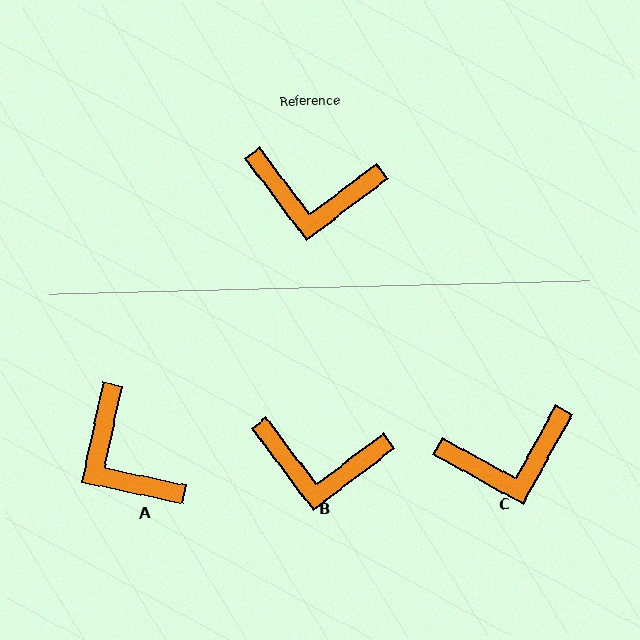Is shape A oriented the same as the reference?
No, it is off by about 49 degrees.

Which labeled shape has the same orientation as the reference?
B.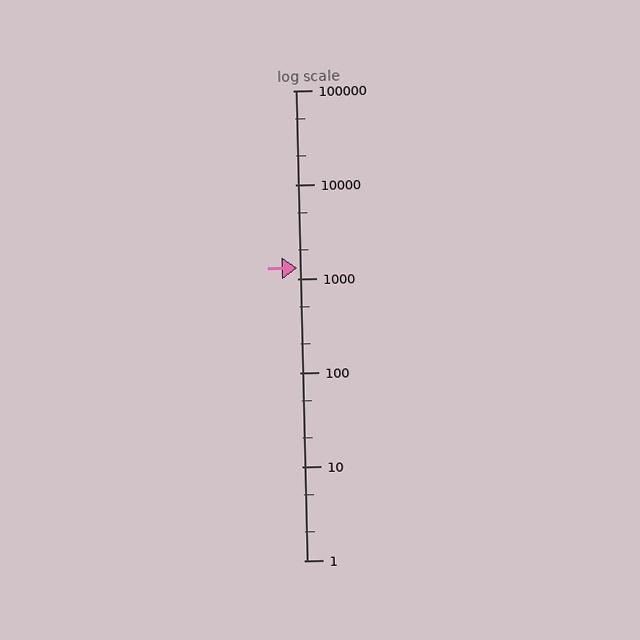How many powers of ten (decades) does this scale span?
The scale spans 5 decades, from 1 to 100000.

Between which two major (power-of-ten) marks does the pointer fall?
The pointer is between 1000 and 10000.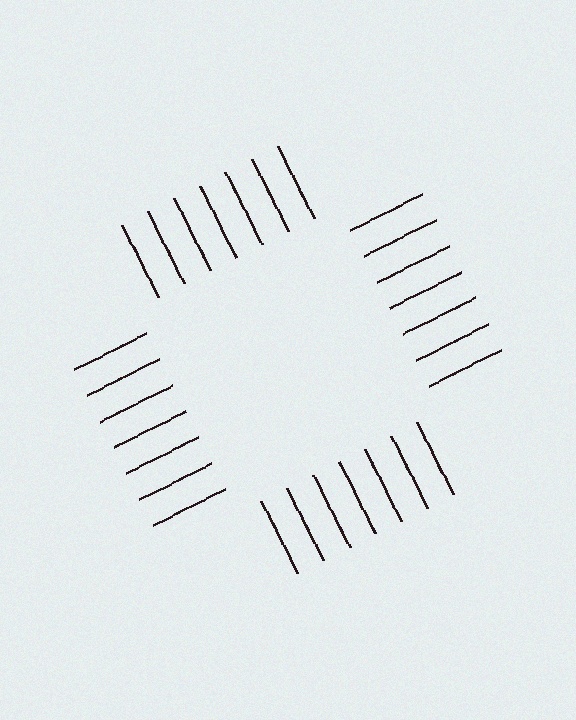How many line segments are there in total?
28 — 7 along each of the 4 edges.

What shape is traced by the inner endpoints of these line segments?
An illusory square — the line segments terminate on its edges but no continuous stroke is drawn.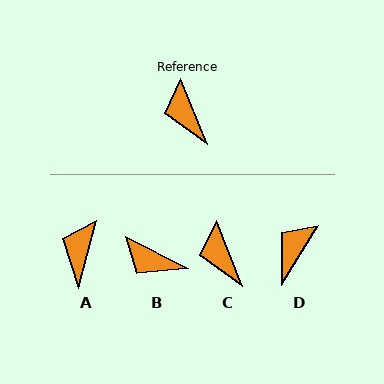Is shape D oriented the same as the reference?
No, it is off by about 54 degrees.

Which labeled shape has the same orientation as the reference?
C.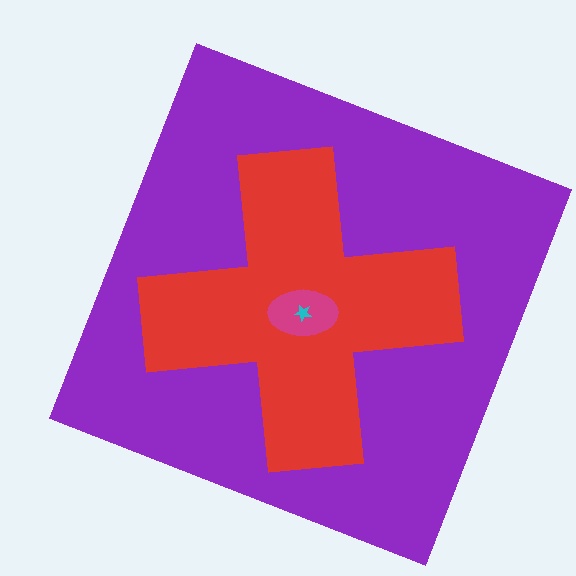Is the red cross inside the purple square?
Yes.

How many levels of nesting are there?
4.